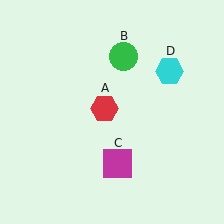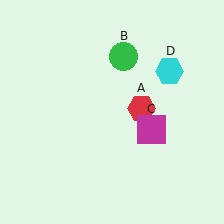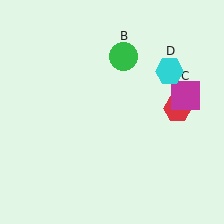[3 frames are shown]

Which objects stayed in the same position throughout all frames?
Green circle (object B) and cyan hexagon (object D) remained stationary.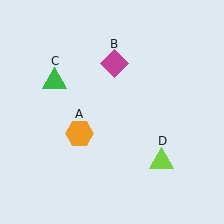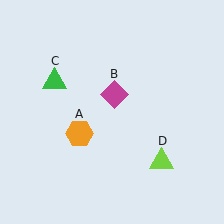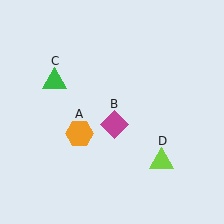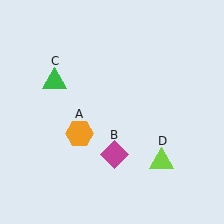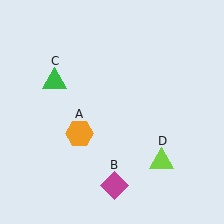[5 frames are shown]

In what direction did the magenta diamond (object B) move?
The magenta diamond (object B) moved down.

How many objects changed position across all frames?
1 object changed position: magenta diamond (object B).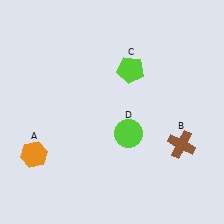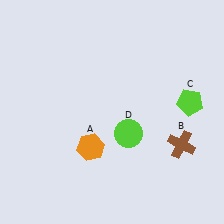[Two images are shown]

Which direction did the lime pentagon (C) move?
The lime pentagon (C) moved right.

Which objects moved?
The objects that moved are: the orange hexagon (A), the lime pentagon (C).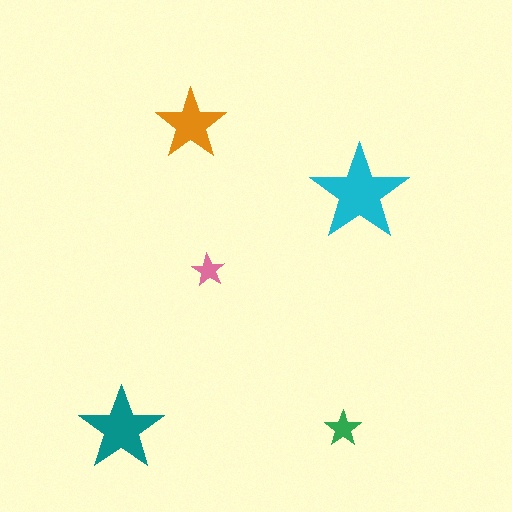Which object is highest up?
The orange star is topmost.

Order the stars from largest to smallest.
the cyan one, the teal one, the orange one, the green one, the pink one.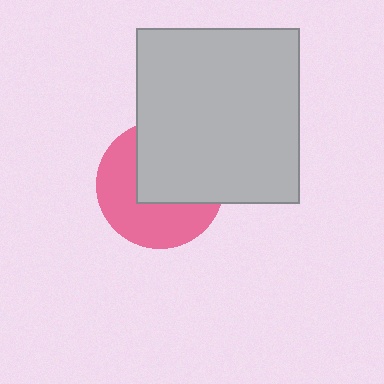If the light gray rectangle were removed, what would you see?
You would see the complete pink circle.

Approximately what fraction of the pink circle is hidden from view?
Roughly 49% of the pink circle is hidden behind the light gray rectangle.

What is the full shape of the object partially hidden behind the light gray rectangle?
The partially hidden object is a pink circle.